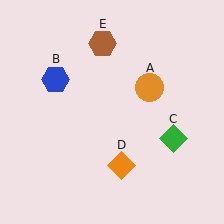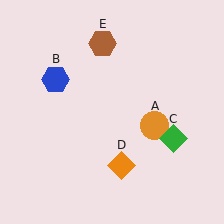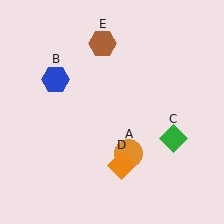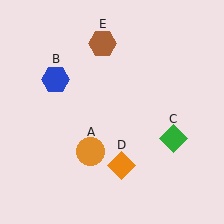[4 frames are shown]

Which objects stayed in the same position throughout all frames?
Blue hexagon (object B) and green diamond (object C) and orange diamond (object D) and brown hexagon (object E) remained stationary.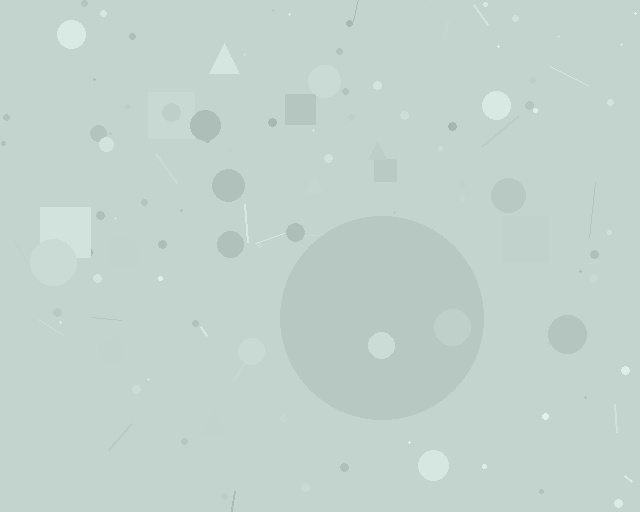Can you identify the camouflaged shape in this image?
The camouflaged shape is a circle.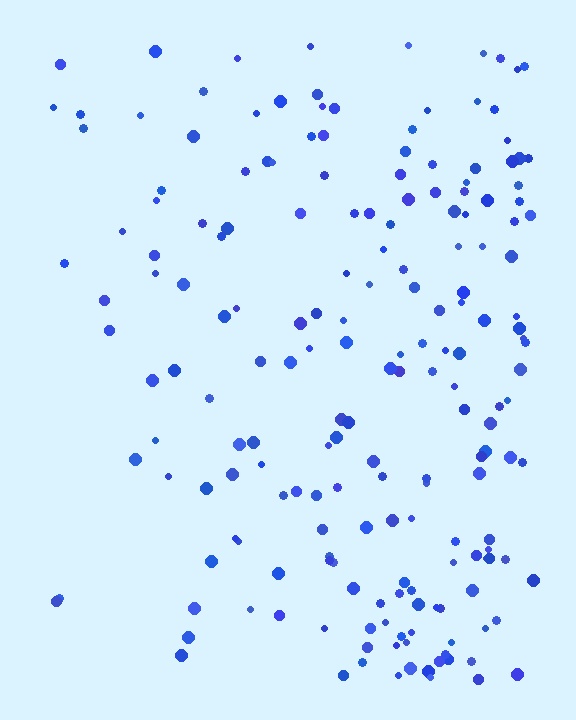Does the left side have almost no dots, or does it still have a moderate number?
Still a moderate number, just noticeably fewer than the right.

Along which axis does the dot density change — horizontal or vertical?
Horizontal.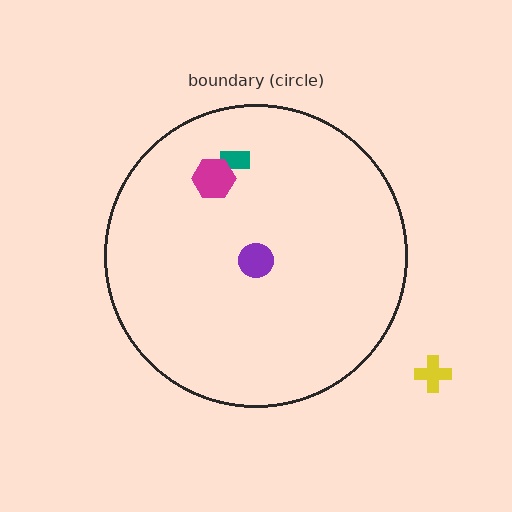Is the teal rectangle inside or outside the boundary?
Inside.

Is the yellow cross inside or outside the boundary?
Outside.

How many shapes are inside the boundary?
3 inside, 1 outside.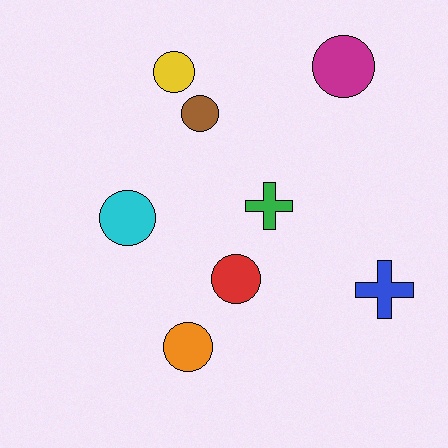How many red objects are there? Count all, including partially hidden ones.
There is 1 red object.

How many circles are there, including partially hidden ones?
There are 6 circles.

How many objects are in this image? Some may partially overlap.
There are 8 objects.